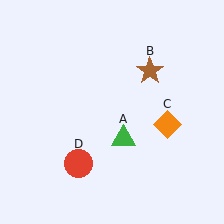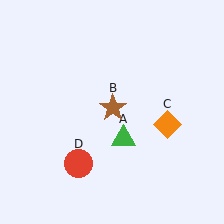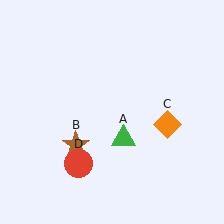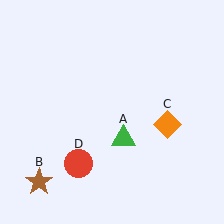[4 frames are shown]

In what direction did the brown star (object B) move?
The brown star (object B) moved down and to the left.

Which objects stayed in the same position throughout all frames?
Green triangle (object A) and orange diamond (object C) and red circle (object D) remained stationary.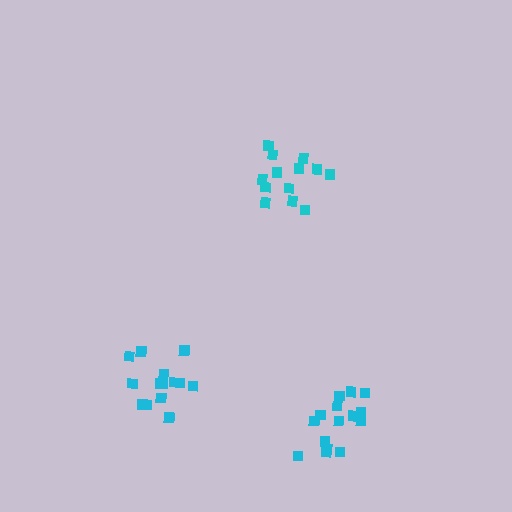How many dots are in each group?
Group 1: 13 dots, Group 2: 16 dots, Group 3: 16 dots (45 total).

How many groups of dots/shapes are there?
There are 3 groups.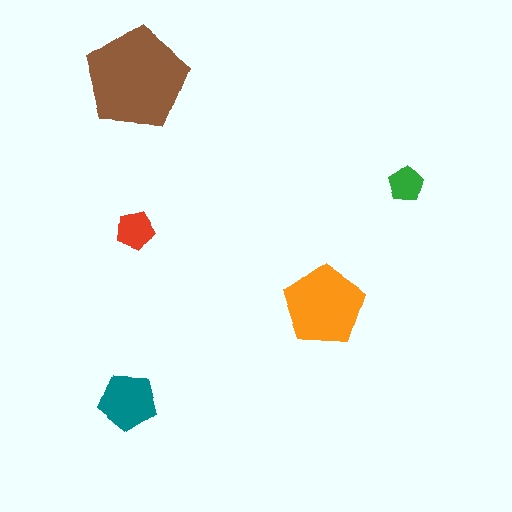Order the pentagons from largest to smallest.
the brown one, the orange one, the teal one, the red one, the green one.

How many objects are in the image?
There are 5 objects in the image.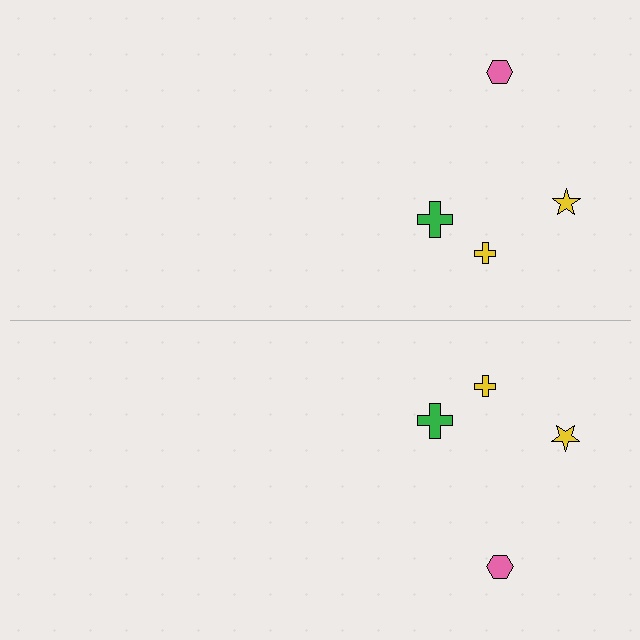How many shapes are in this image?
There are 8 shapes in this image.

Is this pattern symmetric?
Yes, this pattern has bilateral (reflection) symmetry.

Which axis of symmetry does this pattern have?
The pattern has a horizontal axis of symmetry running through the center of the image.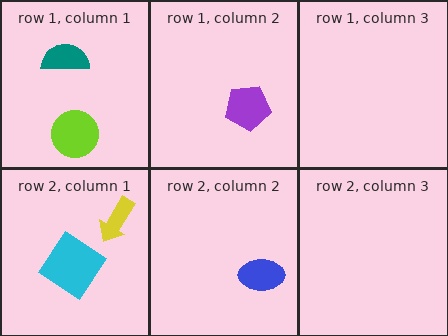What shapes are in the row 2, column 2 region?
The blue ellipse.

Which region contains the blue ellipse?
The row 2, column 2 region.